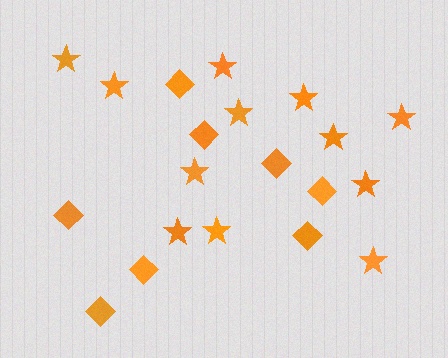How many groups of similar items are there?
There are 2 groups: one group of stars (12) and one group of diamonds (8).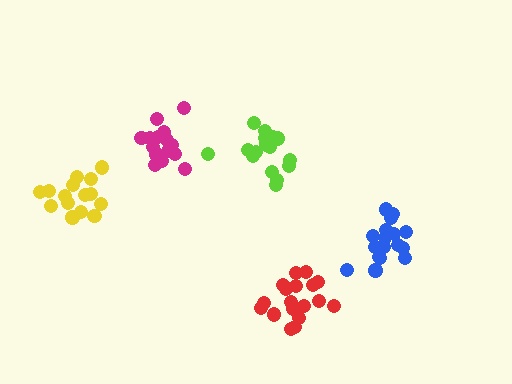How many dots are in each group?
Group 1: 17 dots, Group 2: 16 dots, Group 3: 18 dots, Group 4: 17 dots, Group 5: 15 dots (83 total).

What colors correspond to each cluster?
The clusters are colored: lime, magenta, red, blue, yellow.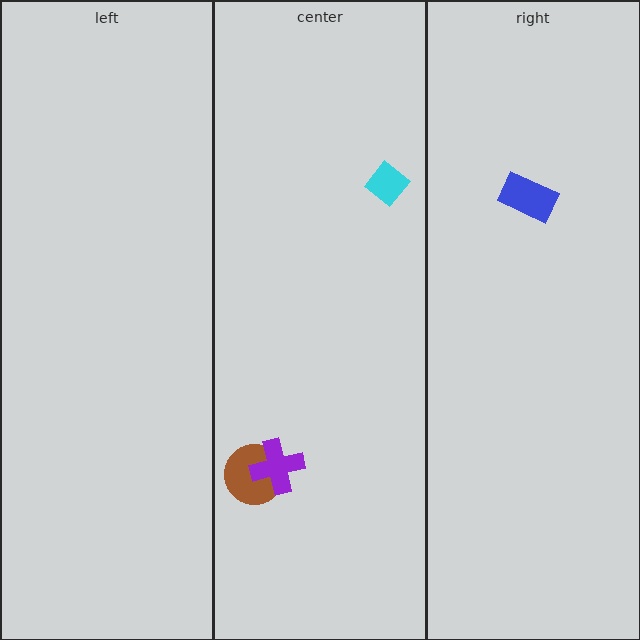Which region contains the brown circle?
The center region.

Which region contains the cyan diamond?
The center region.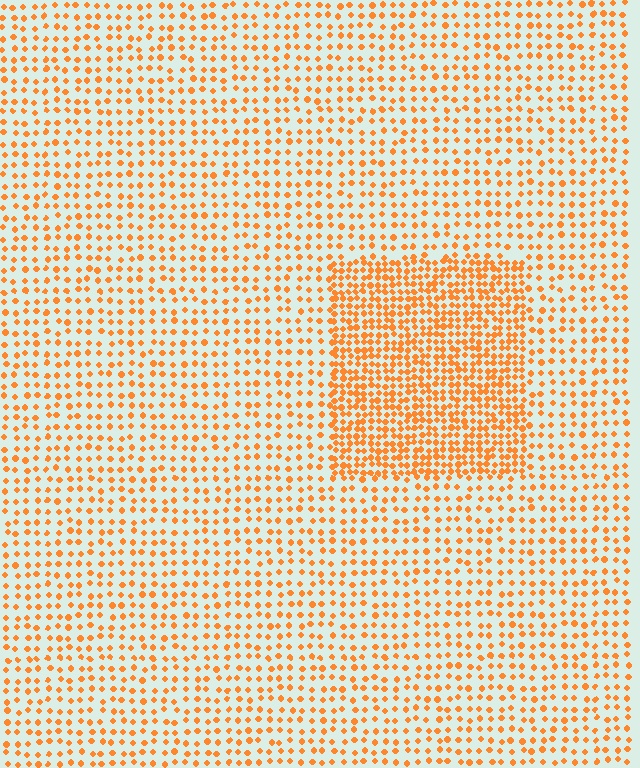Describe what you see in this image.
The image contains small orange elements arranged at two different densities. A rectangle-shaped region is visible where the elements are more densely packed than the surrounding area.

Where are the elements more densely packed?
The elements are more densely packed inside the rectangle boundary.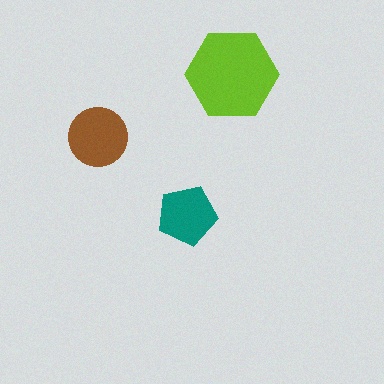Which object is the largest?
The lime hexagon.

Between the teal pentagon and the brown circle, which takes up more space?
The brown circle.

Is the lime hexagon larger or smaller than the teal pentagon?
Larger.